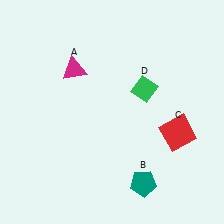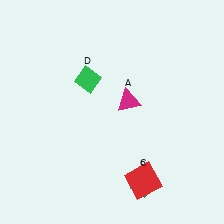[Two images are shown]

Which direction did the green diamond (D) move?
The green diamond (D) moved left.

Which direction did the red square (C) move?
The red square (C) moved down.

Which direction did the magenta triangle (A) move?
The magenta triangle (A) moved right.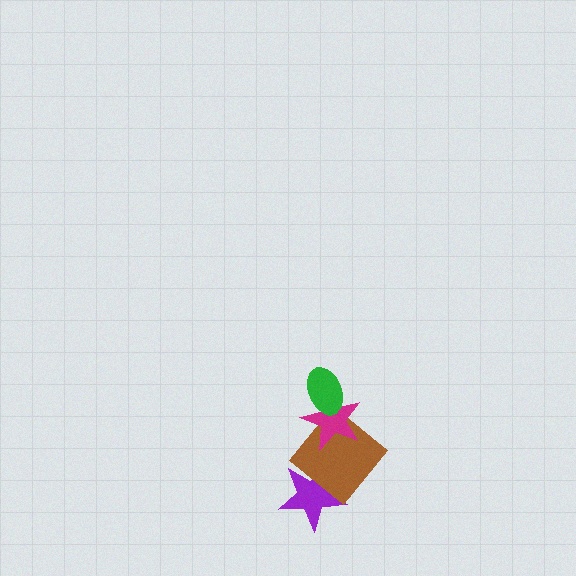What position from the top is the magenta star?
The magenta star is 2nd from the top.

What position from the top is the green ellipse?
The green ellipse is 1st from the top.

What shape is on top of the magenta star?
The green ellipse is on top of the magenta star.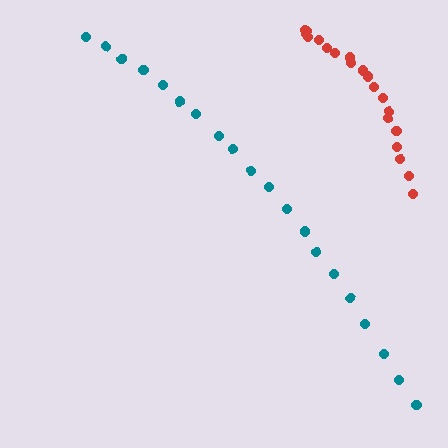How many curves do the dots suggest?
There are 2 distinct paths.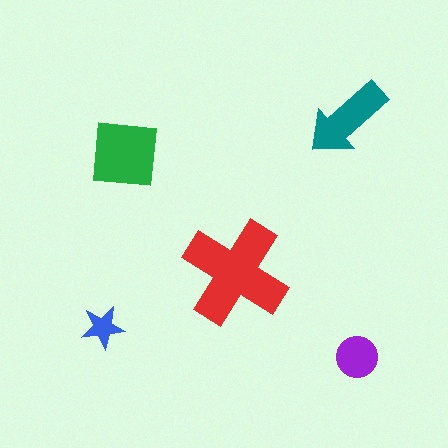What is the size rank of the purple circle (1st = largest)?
4th.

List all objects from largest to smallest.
The red cross, the green square, the teal arrow, the purple circle, the blue star.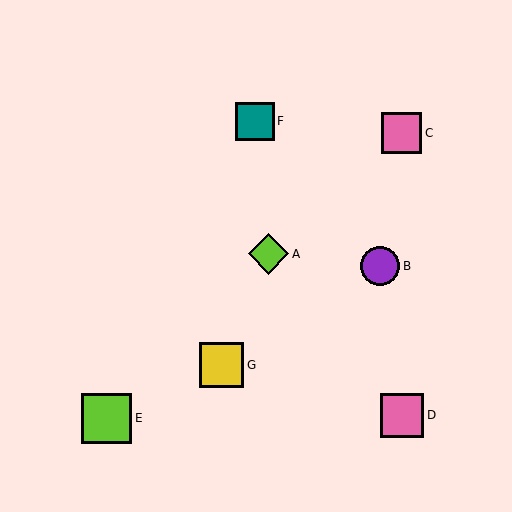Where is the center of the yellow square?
The center of the yellow square is at (221, 365).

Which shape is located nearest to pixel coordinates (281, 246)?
The lime diamond (labeled A) at (269, 254) is nearest to that location.